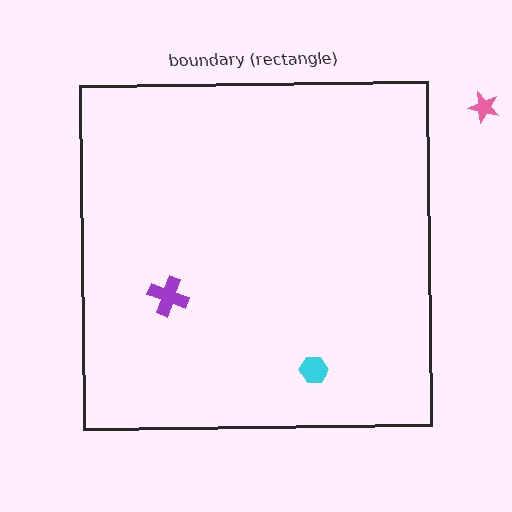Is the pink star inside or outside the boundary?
Outside.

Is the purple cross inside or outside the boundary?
Inside.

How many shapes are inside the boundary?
2 inside, 1 outside.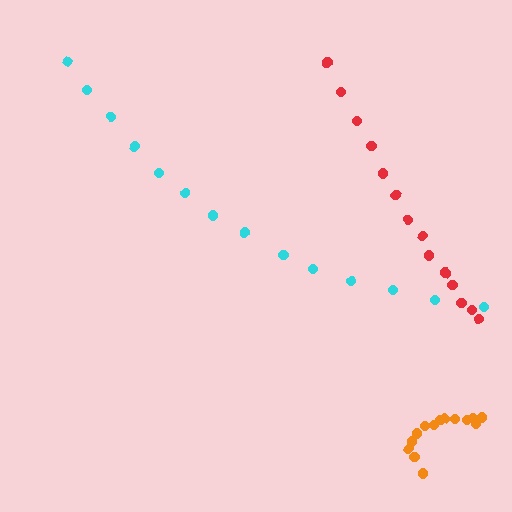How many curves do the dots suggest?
There are 3 distinct paths.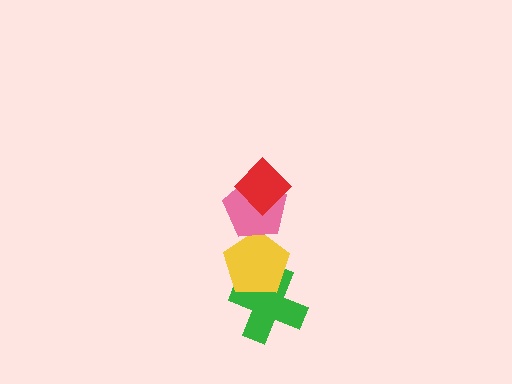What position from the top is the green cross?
The green cross is 4th from the top.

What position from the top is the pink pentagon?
The pink pentagon is 2nd from the top.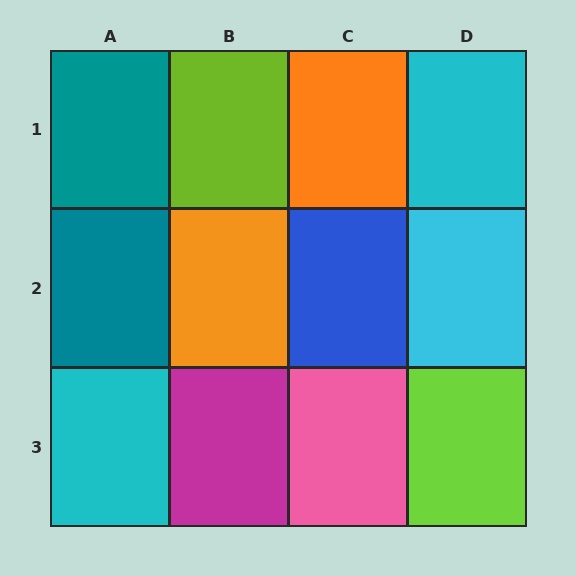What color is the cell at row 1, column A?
Teal.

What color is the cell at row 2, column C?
Blue.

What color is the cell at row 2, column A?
Teal.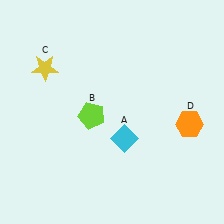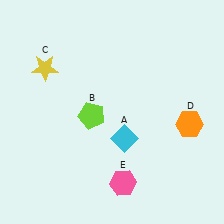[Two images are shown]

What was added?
A pink hexagon (E) was added in Image 2.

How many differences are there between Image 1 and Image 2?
There is 1 difference between the two images.